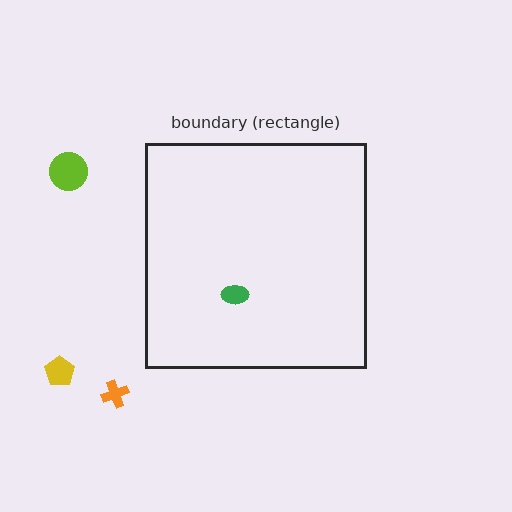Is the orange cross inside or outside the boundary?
Outside.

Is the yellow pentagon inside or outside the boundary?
Outside.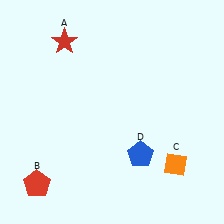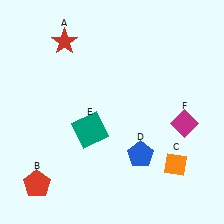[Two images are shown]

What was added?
A teal square (E), a magenta diamond (F) were added in Image 2.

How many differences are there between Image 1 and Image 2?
There are 2 differences between the two images.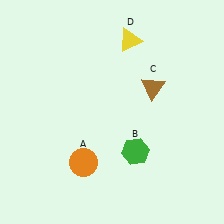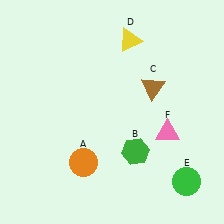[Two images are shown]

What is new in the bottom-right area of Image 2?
A green circle (E) was added in the bottom-right area of Image 2.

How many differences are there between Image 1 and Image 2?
There are 2 differences between the two images.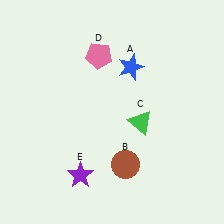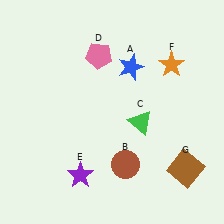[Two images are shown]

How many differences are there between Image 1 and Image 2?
There are 2 differences between the two images.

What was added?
An orange star (F), a brown square (G) were added in Image 2.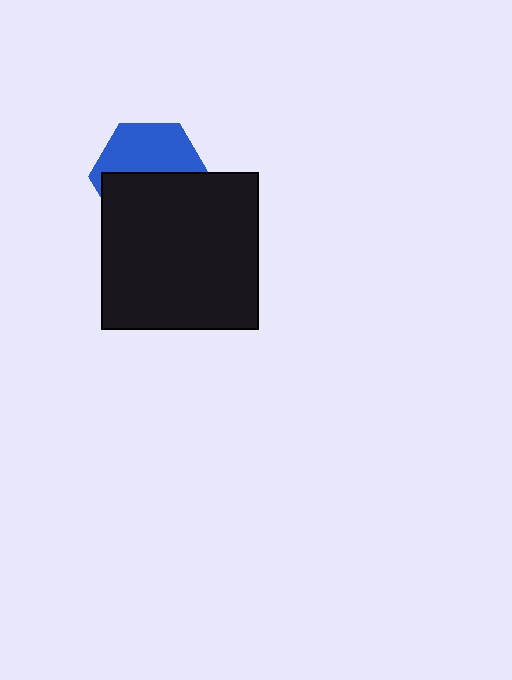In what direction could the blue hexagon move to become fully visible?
The blue hexagon could move up. That would shift it out from behind the black square entirely.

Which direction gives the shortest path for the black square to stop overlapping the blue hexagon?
Moving down gives the shortest separation.